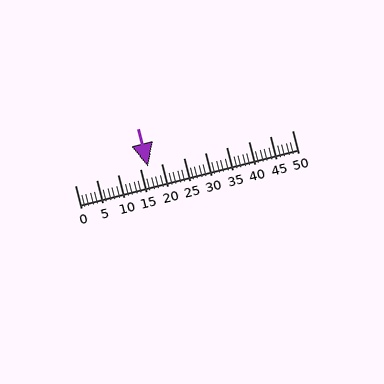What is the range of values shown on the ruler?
The ruler shows values from 0 to 50.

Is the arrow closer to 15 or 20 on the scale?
The arrow is closer to 15.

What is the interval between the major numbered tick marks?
The major tick marks are spaced 5 units apart.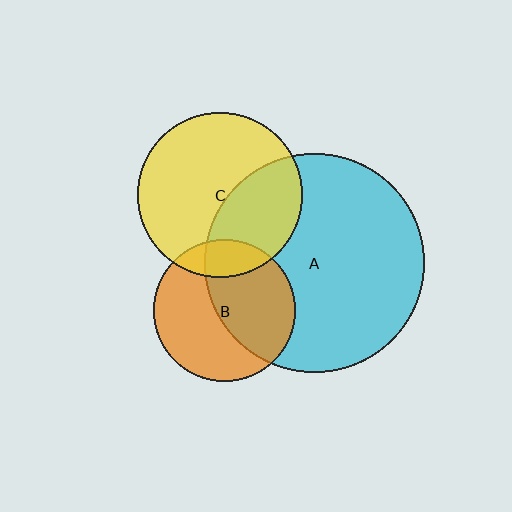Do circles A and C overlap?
Yes.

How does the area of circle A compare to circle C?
Approximately 1.8 times.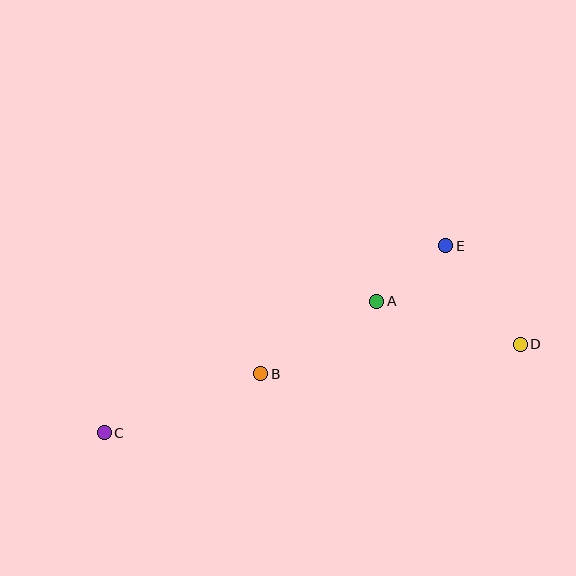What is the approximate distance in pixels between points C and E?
The distance between C and E is approximately 389 pixels.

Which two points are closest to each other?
Points A and E are closest to each other.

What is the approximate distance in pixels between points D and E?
The distance between D and E is approximately 123 pixels.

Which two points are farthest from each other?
Points C and D are farthest from each other.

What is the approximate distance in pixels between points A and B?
The distance between A and B is approximately 137 pixels.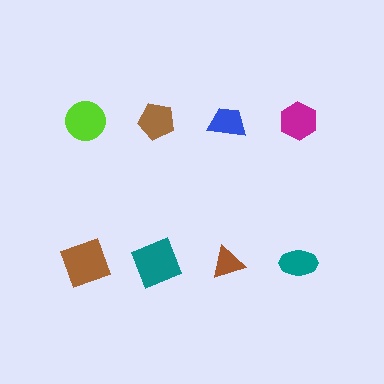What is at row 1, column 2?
A brown pentagon.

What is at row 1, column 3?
A blue trapezoid.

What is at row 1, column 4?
A magenta hexagon.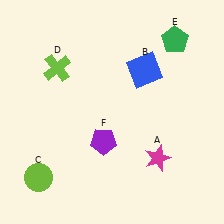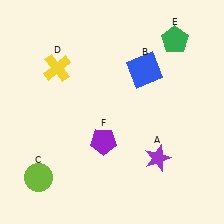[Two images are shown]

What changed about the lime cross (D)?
In Image 1, D is lime. In Image 2, it changed to yellow.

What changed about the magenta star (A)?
In Image 1, A is magenta. In Image 2, it changed to purple.